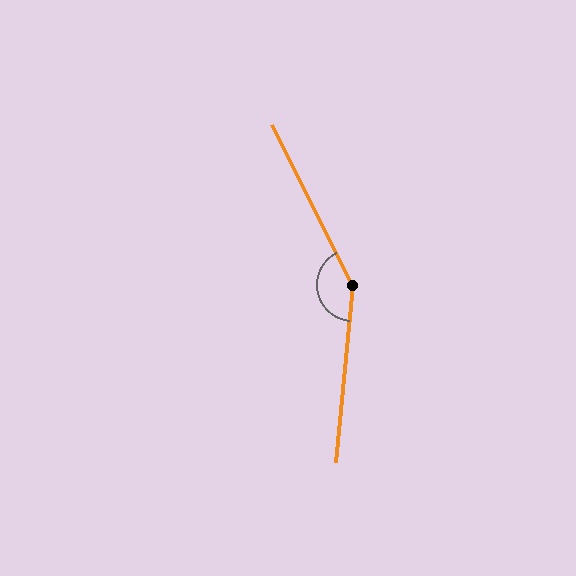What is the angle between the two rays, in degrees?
Approximately 148 degrees.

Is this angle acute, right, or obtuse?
It is obtuse.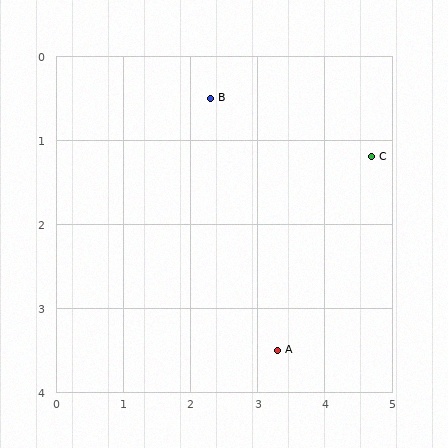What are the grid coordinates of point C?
Point C is at approximately (4.7, 1.2).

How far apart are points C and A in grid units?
Points C and A are about 2.7 grid units apart.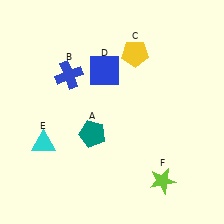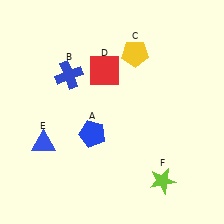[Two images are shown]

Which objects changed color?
A changed from teal to blue. D changed from blue to red. E changed from cyan to blue.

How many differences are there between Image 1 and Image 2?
There are 3 differences between the two images.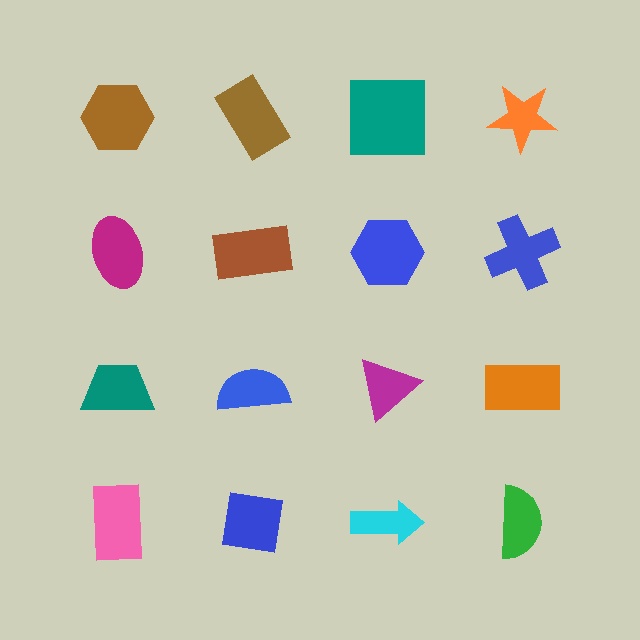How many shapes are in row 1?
4 shapes.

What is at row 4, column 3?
A cyan arrow.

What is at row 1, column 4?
An orange star.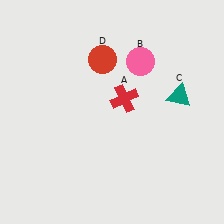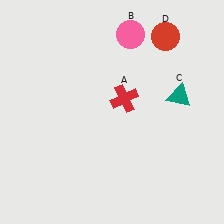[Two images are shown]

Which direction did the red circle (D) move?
The red circle (D) moved right.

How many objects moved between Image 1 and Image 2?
2 objects moved between the two images.